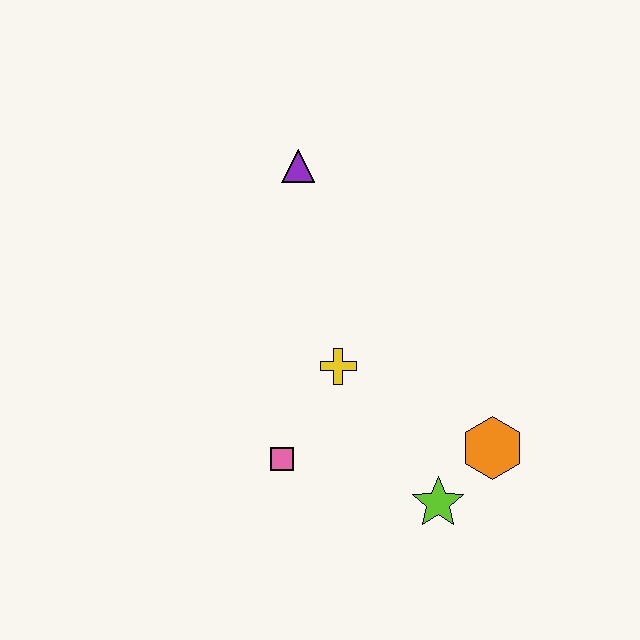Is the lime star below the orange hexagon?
Yes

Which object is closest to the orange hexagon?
The lime star is closest to the orange hexagon.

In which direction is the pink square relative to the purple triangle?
The pink square is below the purple triangle.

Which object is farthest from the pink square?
The purple triangle is farthest from the pink square.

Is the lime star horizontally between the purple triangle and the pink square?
No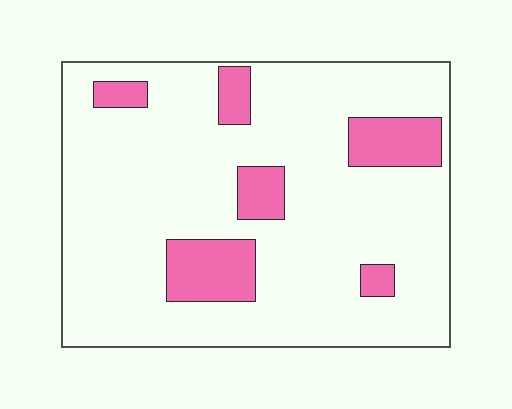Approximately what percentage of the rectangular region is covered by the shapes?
Approximately 15%.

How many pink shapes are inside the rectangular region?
6.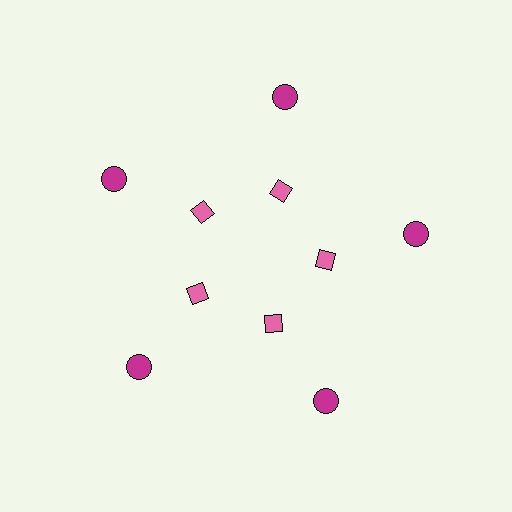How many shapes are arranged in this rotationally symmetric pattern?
There are 10 shapes, arranged in 5 groups of 2.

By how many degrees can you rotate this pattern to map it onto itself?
The pattern maps onto itself every 72 degrees of rotation.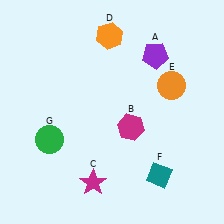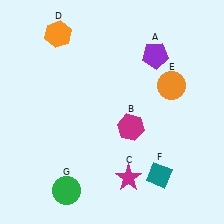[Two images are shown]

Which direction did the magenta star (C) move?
The magenta star (C) moved right.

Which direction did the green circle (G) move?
The green circle (G) moved down.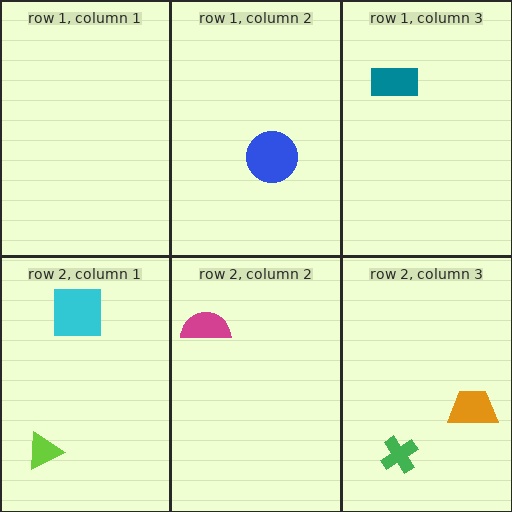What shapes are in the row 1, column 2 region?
The blue circle.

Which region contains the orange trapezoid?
The row 2, column 3 region.